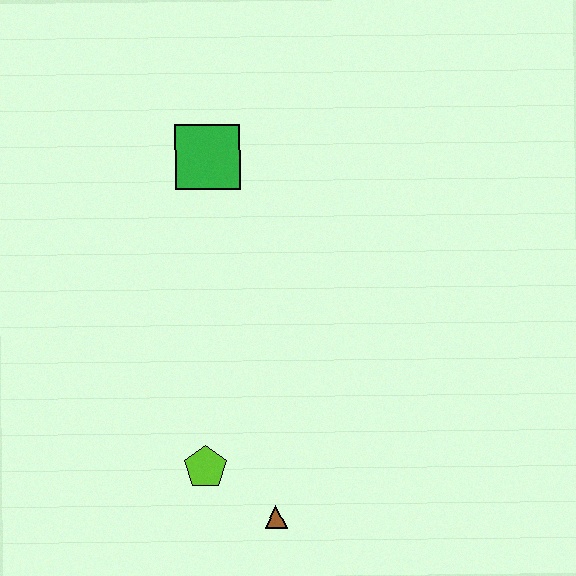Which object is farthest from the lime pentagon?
The green square is farthest from the lime pentagon.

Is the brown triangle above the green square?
No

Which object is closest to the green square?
The lime pentagon is closest to the green square.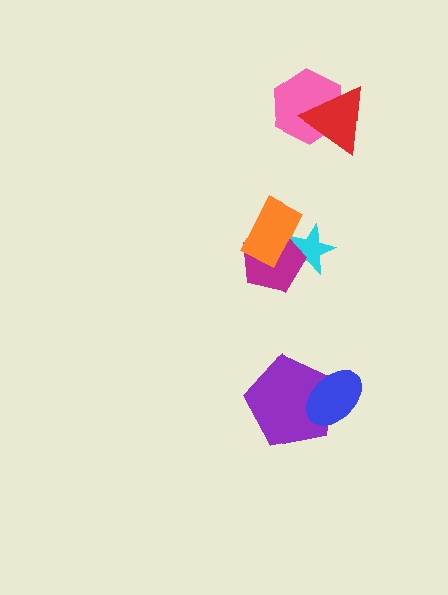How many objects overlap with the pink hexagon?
1 object overlaps with the pink hexagon.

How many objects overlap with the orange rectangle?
2 objects overlap with the orange rectangle.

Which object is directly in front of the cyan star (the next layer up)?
The magenta pentagon is directly in front of the cyan star.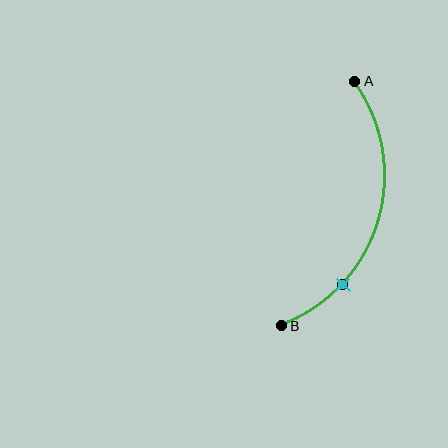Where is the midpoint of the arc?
The arc midpoint is the point on the curve farthest from the straight line joining A and B. It sits to the right of that line.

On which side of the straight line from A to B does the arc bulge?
The arc bulges to the right of the straight line connecting A and B.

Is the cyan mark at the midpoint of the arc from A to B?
No. The cyan mark lies on the arc but is closer to endpoint B. The arc midpoint would be at the point on the curve equidistant along the arc from both A and B.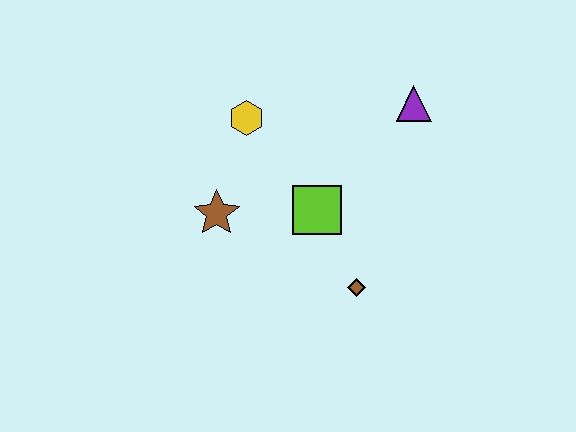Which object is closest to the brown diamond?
The lime square is closest to the brown diamond.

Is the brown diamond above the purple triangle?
No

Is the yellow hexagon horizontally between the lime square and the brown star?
Yes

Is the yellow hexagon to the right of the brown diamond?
No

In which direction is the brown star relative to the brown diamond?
The brown star is to the left of the brown diamond.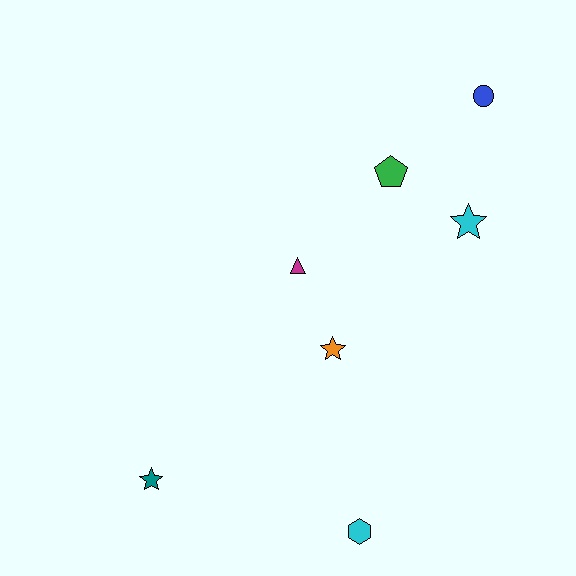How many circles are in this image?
There is 1 circle.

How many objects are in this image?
There are 7 objects.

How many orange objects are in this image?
There is 1 orange object.